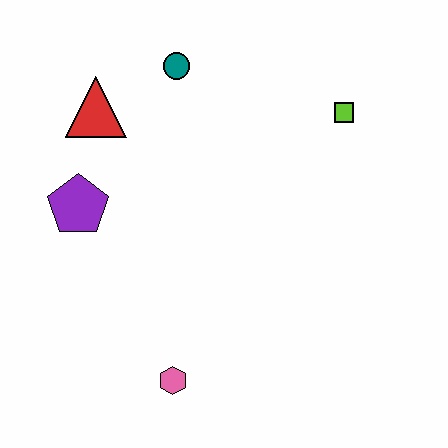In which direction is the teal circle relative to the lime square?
The teal circle is to the left of the lime square.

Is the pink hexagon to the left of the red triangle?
No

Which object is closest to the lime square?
The teal circle is closest to the lime square.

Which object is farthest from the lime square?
The pink hexagon is farthest from the lime square.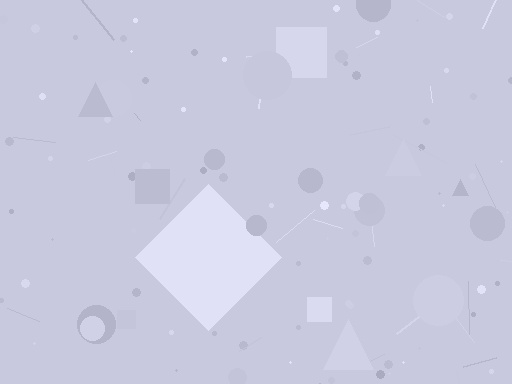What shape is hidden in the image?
A diamond is hidden in the image.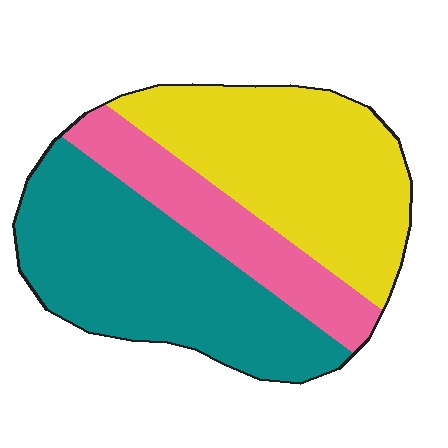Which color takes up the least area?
Pink, at roughly 20%.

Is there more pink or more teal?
Teal.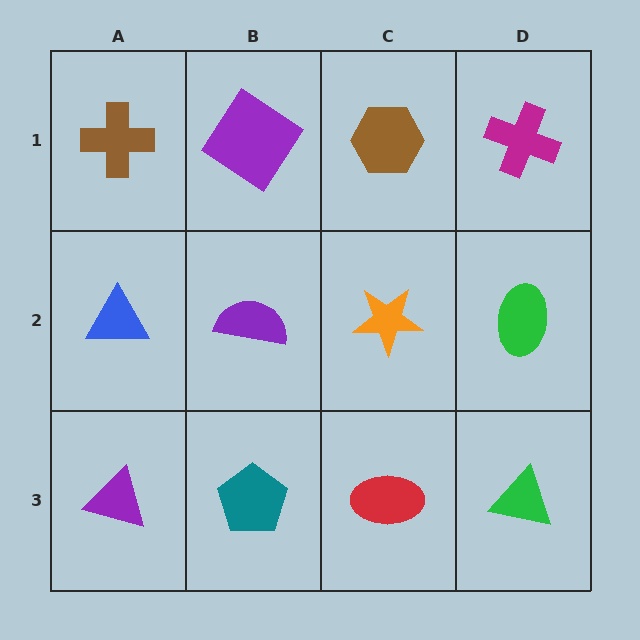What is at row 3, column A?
A purple triangle.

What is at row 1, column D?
A magenta cross.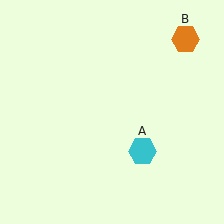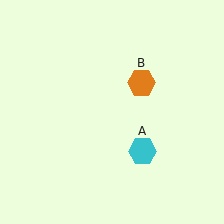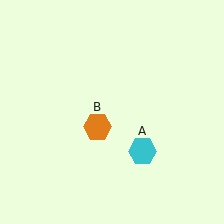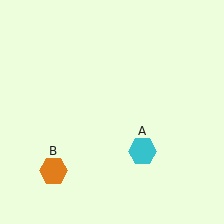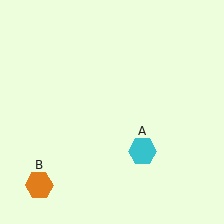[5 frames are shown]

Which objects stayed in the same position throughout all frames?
Cyan hexagon (object A) remained stationary.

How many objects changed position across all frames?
1 object changed position: orange hexagon (object B).